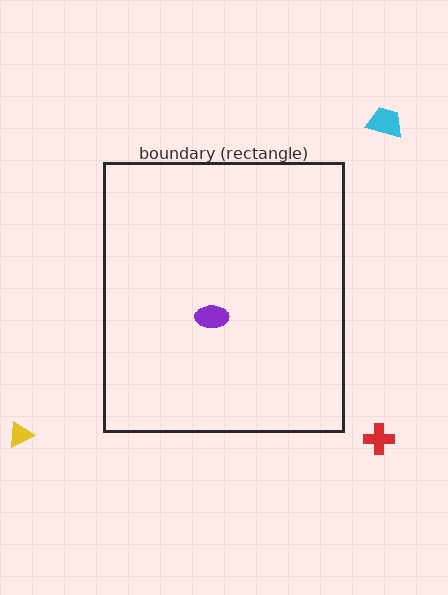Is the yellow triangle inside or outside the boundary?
Outside.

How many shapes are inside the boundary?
1 inside, 3 outside.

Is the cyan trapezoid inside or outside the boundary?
Outside.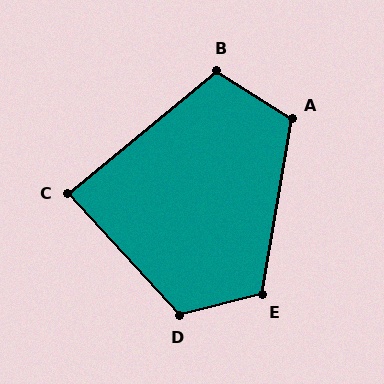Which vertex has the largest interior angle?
D, at approximately 118 degrees.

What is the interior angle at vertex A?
Approximately 113 degrees (obtuse).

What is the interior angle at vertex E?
Approximately 114 degrees (obtuse).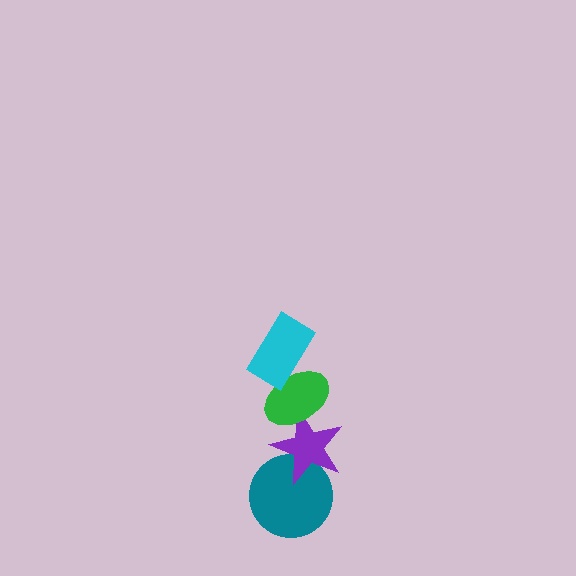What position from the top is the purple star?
The purple star is 3rd from the top.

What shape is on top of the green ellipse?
The cyan rectangle is on top of the green ellipse.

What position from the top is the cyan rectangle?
The cyan rectangle is 1st from the top.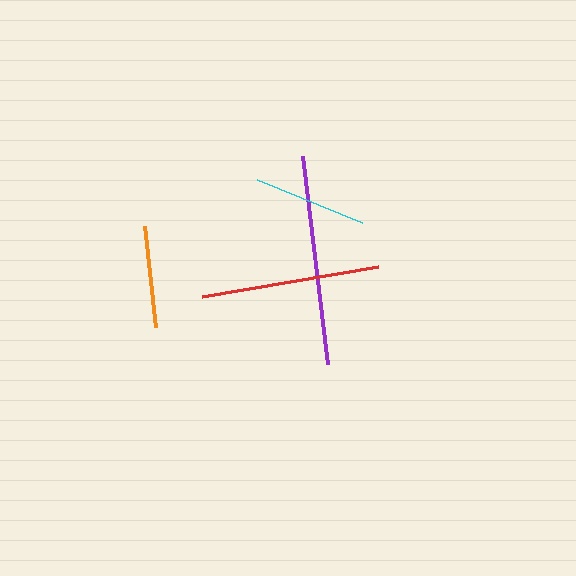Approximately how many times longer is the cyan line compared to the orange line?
The cyan line is approximately 1.1 times the length of the orange line.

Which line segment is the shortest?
The orange line is the shortest at approximately 101 pixels.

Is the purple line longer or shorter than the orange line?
The purple line is longer than the orange line.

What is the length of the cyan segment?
The cyan segment is approximately 113 pixels long.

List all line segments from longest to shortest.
From longest to shortest: purple, red, cyan, orange.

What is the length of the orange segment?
The orange segment is approximately 101 pixels long.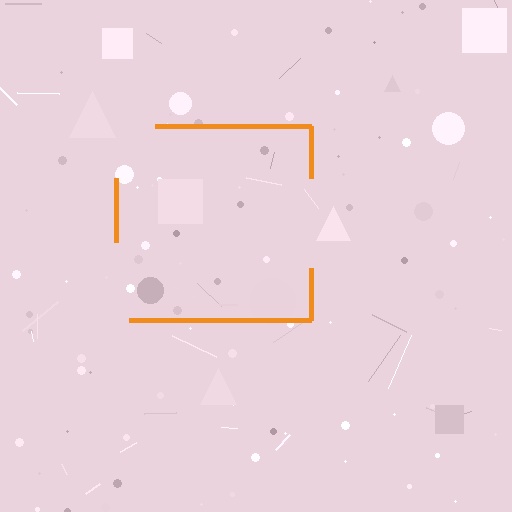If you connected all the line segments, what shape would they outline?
They would outline a square.